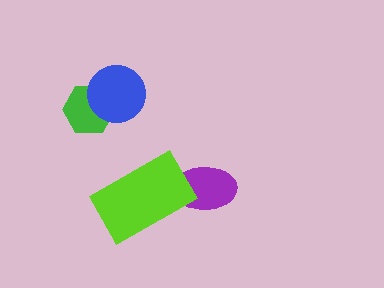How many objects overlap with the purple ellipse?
1 object overlaps with the purple ellipse.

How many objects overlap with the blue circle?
1 object overlaps with the blue circle.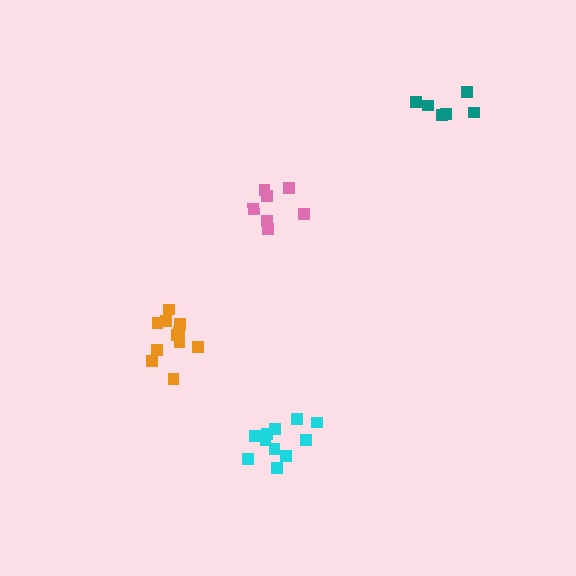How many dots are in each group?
Group 1: 6 dots, Group 2: 11 dots, Group 3: 11 dots, Group 4: 7 dots (35 total).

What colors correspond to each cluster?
The clusters are colored: teal, orange, cyan, pink.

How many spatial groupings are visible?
There are 4 spatial groupings.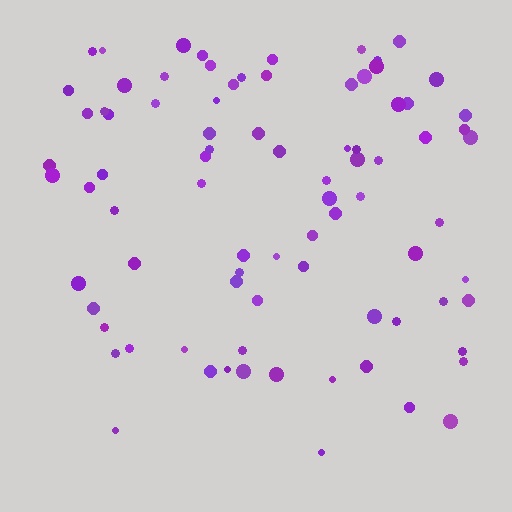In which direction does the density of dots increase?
From bottom to top, with the top side densest.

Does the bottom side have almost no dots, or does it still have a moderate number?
Still a moderate number, just noticeably fewer than the top.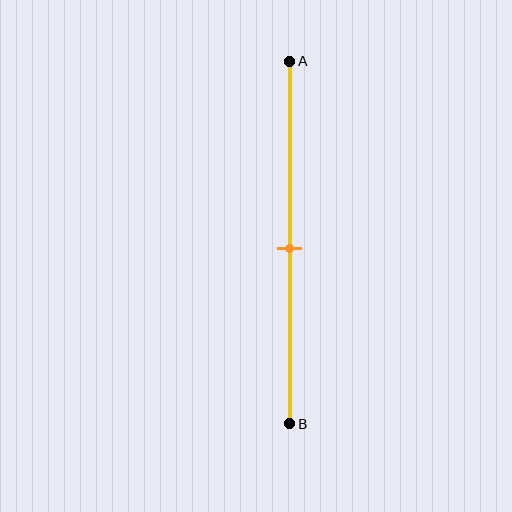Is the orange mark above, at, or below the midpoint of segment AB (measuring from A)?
The orange mark is approximately at the midpoint of segment AB.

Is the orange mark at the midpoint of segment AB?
Yes, the mark is approximately at the midpoint.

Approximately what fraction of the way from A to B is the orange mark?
The orange mark is approximately 50% of the way from A to B.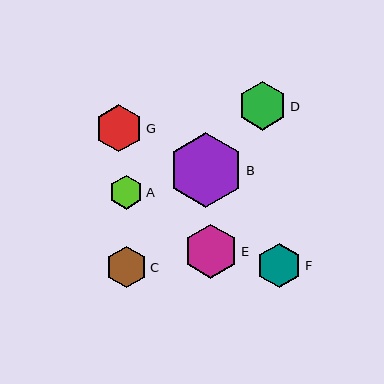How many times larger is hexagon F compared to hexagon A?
Hexagon F is approximately 1.3 times the size of hexagon A.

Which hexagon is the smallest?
Hexagon A is the smallest with a size of approximately 34 pixels.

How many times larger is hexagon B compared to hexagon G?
Hexagon B is approximately 1.6 times the size of hexagon G.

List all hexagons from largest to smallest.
From largest to smallest: B, E, D, G, F, C, A.